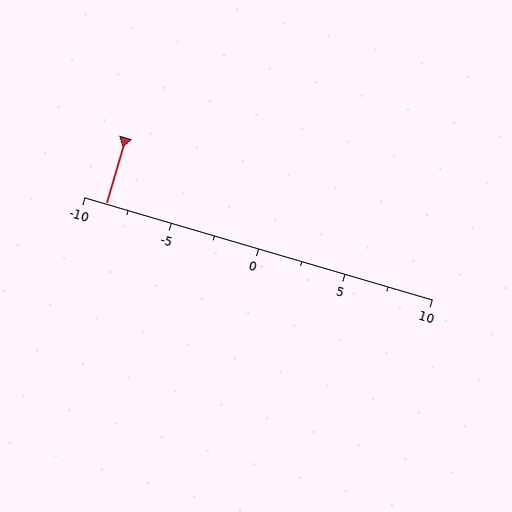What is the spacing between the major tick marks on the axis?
The major ticks are spaced 5 apart.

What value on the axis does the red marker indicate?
The marker indicates approximately -8.8.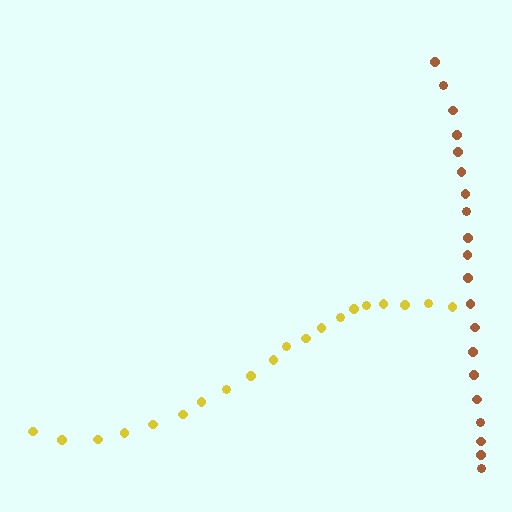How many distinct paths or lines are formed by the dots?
There are 2 distinct paths.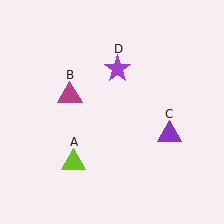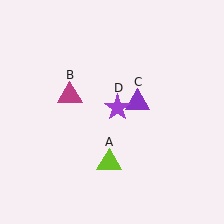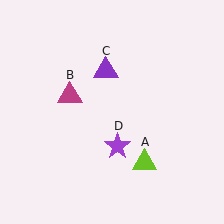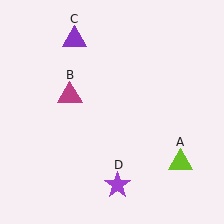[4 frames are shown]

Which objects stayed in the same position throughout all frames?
Magenta triangle (object B) remained stationary.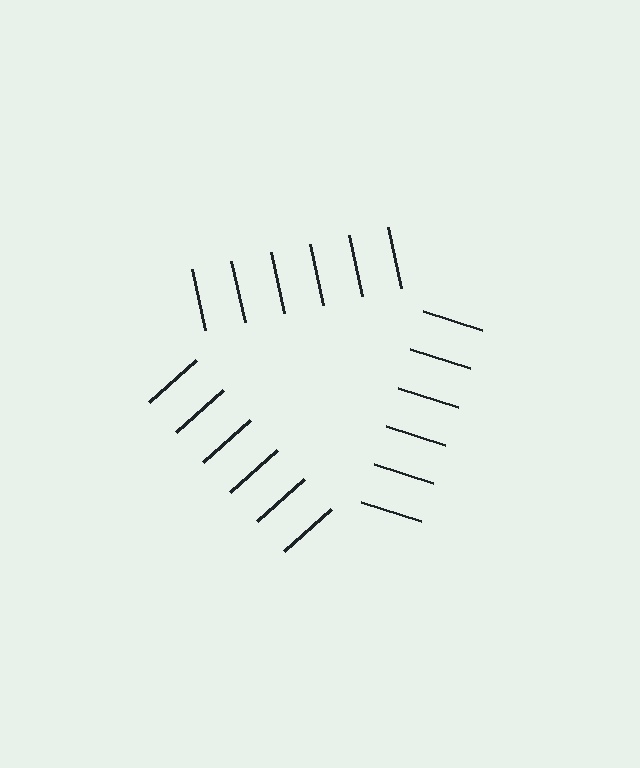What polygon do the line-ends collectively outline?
An illusory triangle — the line segments terminate on its edges but no continuous stroke is drawn.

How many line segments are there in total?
18 — 6 along each of the 3 edges.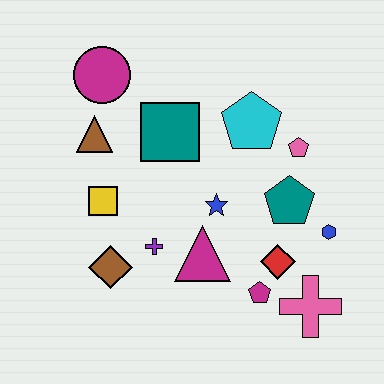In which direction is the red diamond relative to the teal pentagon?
The red diamond is below the teal pentagon.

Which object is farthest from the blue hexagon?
The magenta circle is farthest from the blue hexagon.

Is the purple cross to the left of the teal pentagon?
Yes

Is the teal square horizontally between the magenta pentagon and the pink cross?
No